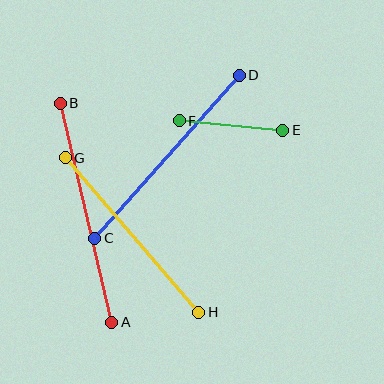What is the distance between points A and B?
The distance is approximately 225 pixels.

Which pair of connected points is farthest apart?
Points A and B are farthest apart.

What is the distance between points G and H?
The distance is approximately 204 pixels.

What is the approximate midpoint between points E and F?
The midpoint is at approximately (231, 125) pixels.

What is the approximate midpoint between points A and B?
The midpoint is at approximately (86, 213) pixels.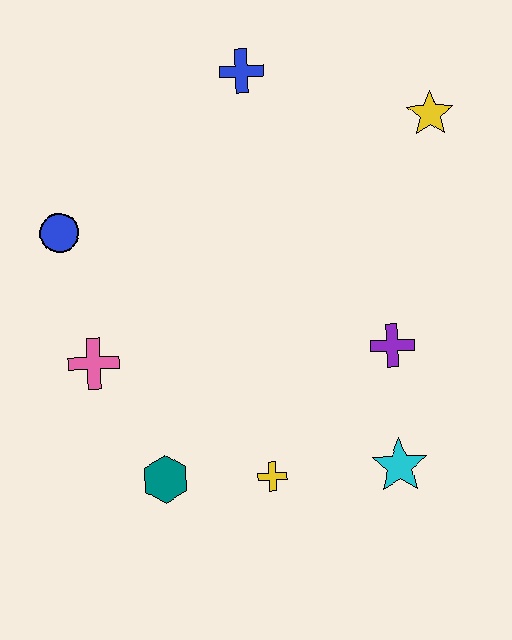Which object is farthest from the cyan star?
The blue cross is farthest from the cyan star.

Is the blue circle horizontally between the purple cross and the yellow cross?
No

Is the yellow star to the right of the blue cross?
Yes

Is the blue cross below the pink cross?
No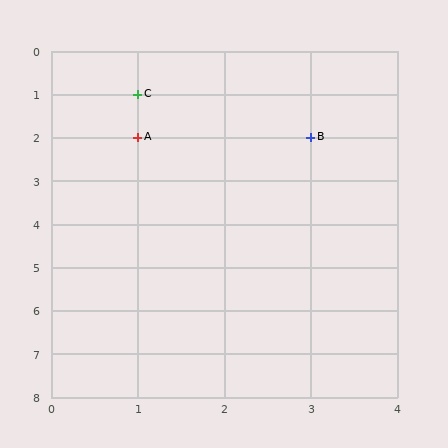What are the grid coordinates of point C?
Point C is at grid coordinates (1, 1).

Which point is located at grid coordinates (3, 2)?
Point B is at (3, 2).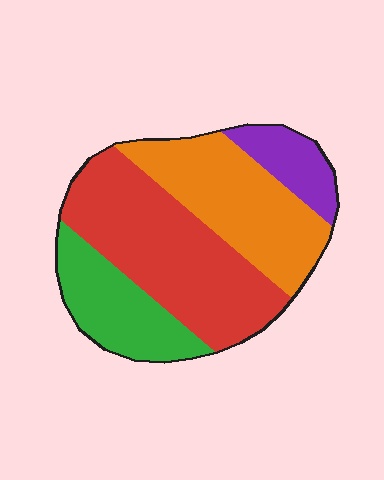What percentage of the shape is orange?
Orange takes up between a quarter and a half of the shape.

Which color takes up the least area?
Purple, at roughly 10%.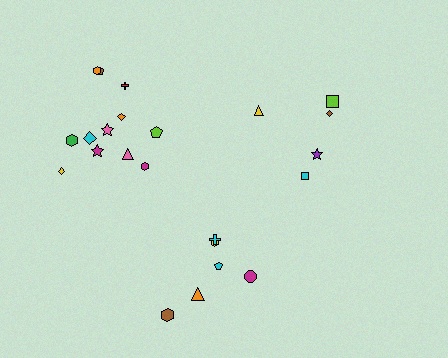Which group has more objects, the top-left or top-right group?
The top-left group.